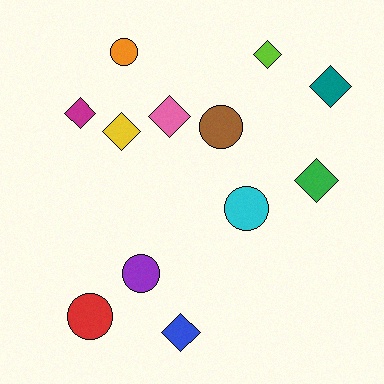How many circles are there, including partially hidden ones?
There are 5 circles.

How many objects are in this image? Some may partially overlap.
There are 12 objects.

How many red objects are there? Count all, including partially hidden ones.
There is 1 red object.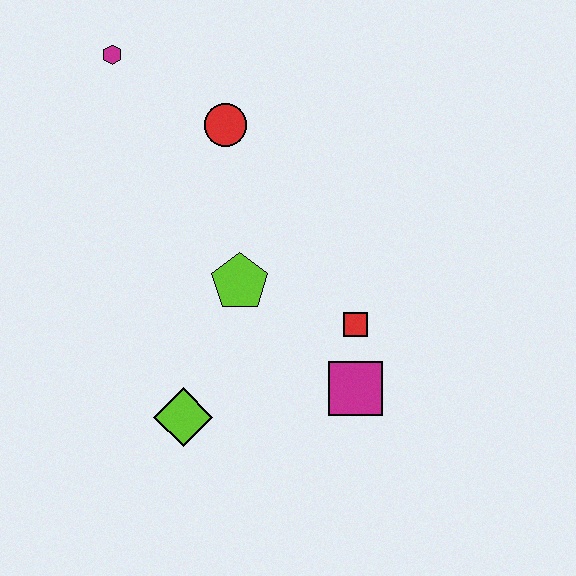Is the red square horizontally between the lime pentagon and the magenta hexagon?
No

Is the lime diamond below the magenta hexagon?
Yes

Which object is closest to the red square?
The magenta square is closest to the red square.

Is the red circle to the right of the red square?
No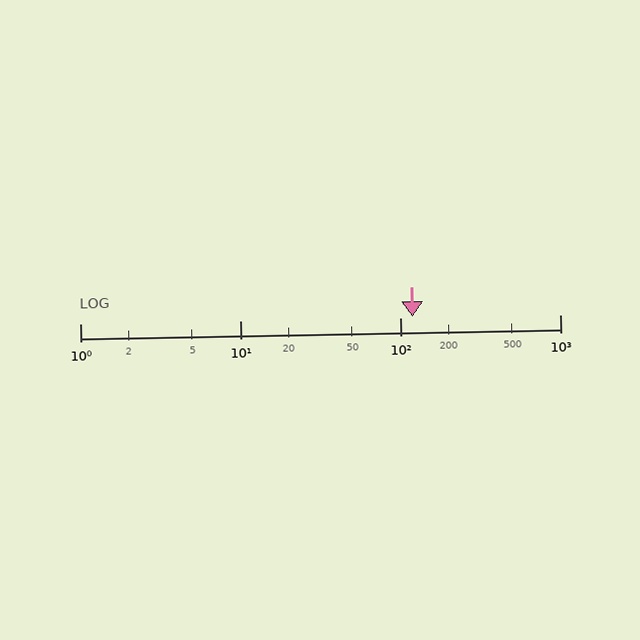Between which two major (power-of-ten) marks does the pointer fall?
The pointer is between 100 and 1000.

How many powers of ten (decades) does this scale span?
The scale spans 3 decades, from 1 to 1000.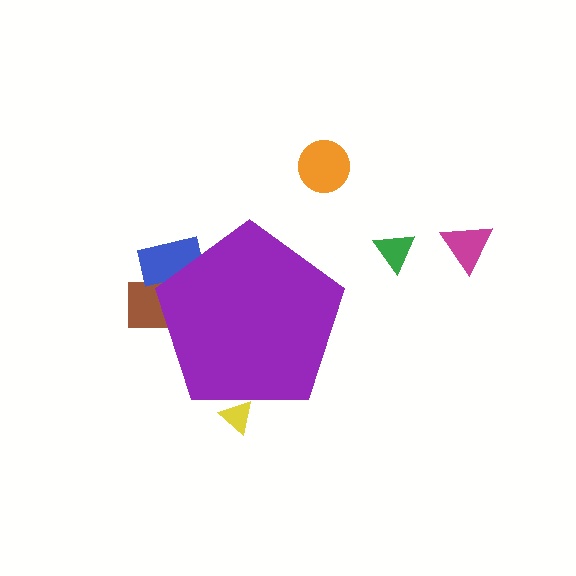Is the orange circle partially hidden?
No, the orange circle is fully visible.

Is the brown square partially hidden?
Yes, the brown square is partially hidden behind the purple pentagon.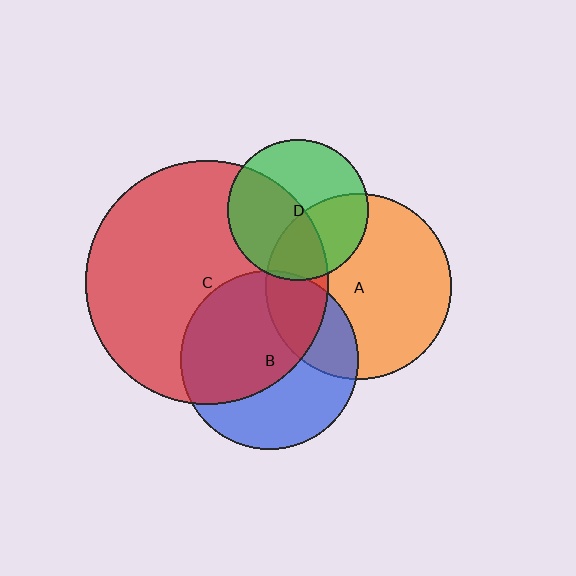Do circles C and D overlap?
Yes.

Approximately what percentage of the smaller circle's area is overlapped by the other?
Approximately 50%.